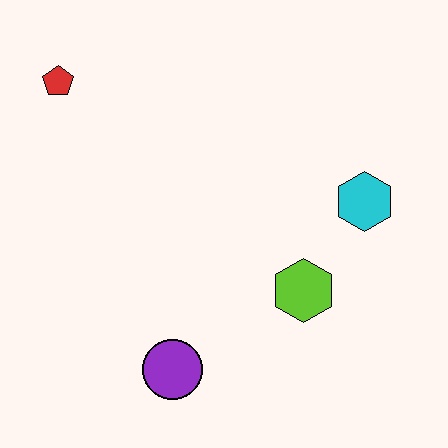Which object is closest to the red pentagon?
The purple circle is closest to the red pentagon.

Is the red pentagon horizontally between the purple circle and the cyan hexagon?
No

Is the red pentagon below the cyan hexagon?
No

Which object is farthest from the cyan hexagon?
The red pentagon is farthest from the cyan hexagon.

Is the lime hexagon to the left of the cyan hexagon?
Yes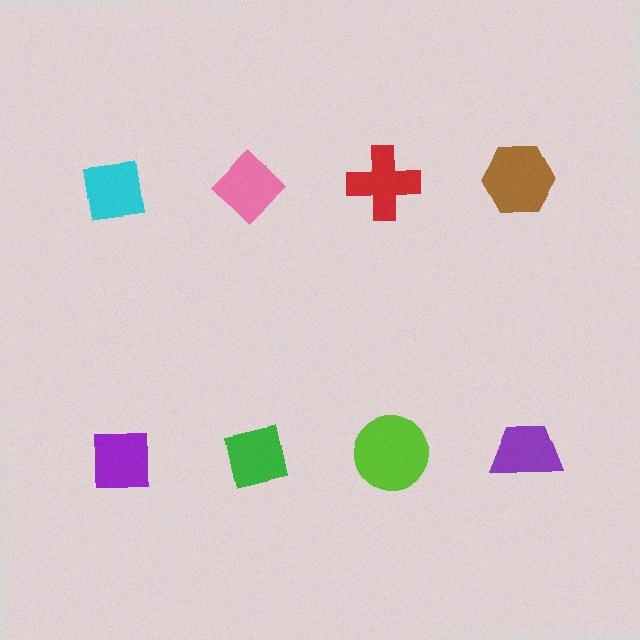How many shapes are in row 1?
4 shapes.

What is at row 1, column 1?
A cyan square.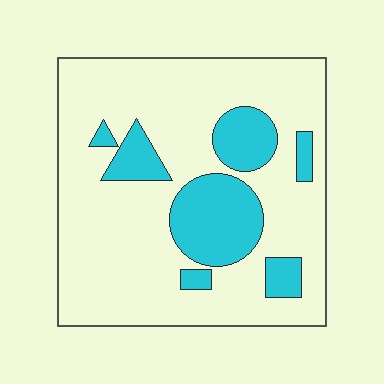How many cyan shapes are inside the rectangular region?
7.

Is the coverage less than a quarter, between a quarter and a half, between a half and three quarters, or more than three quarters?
Less than a quarter.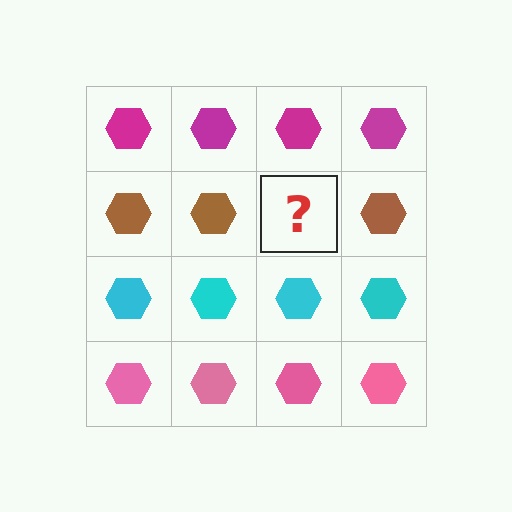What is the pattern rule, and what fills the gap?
The rule is that each row has a consistent color. The gap should be filled with a brown hexagon.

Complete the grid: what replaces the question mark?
The question mark should be replaced with a brown hexagon.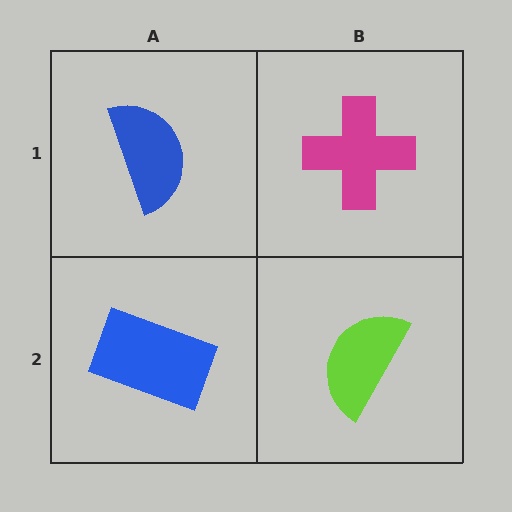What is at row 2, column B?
A lime semicircle.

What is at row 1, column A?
A blue semicircle.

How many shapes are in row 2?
2 shapes.